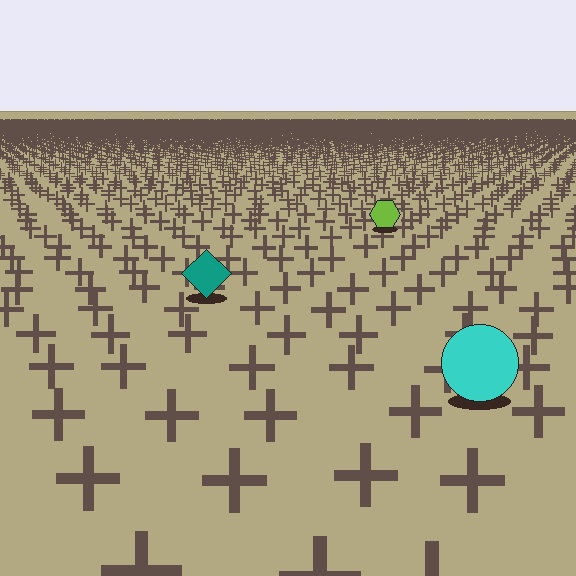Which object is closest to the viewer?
The cyan circle is closest. The texture marks near it are larger and more spread out.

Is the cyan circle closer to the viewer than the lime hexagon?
Yes. The cyan circle is closer — you can tell from the texture gradient: the ground texture is coarser near it.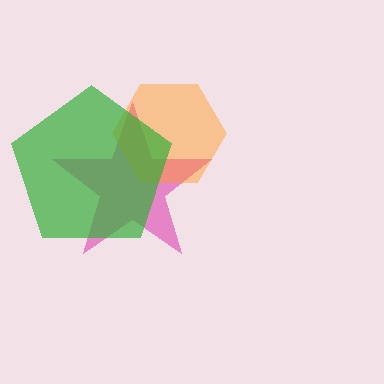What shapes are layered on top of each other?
The layered shapes are: a magenta star, an orange hexagon, a green pentagon.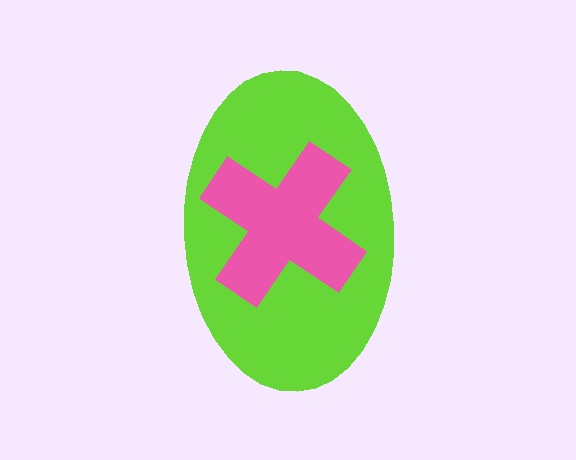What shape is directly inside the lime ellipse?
The pink cross.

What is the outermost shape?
The lime ellipse.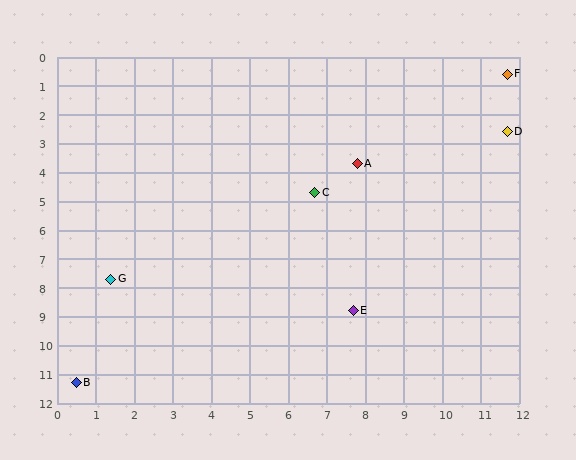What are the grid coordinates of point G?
Point G is at approximately (1.4, 7.7).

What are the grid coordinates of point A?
Point A is at approximately (7.8, 3.7).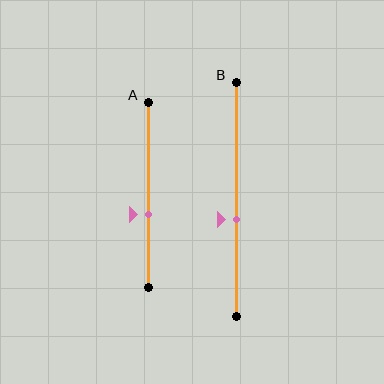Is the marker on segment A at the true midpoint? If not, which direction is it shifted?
No, the marker on segment A is shifted downward by about 11% of the segment length.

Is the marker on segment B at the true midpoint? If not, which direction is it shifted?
No, the marker on segment B is shifted downward by about 9% of the segment length.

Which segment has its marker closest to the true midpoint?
Segment B has its marker closest to the true midpoint.